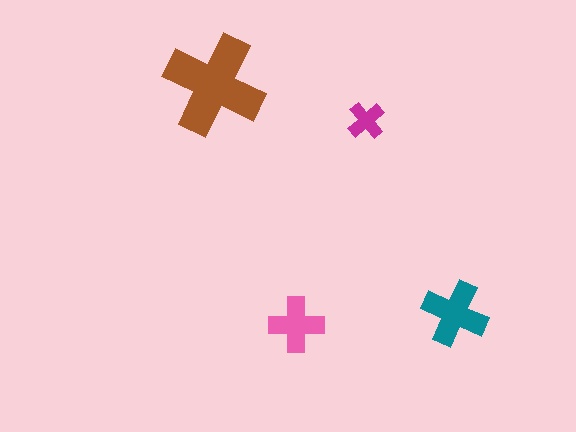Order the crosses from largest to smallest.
the brown one, the teal one, the pink one, the magenta one.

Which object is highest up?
The brown cross is topmost.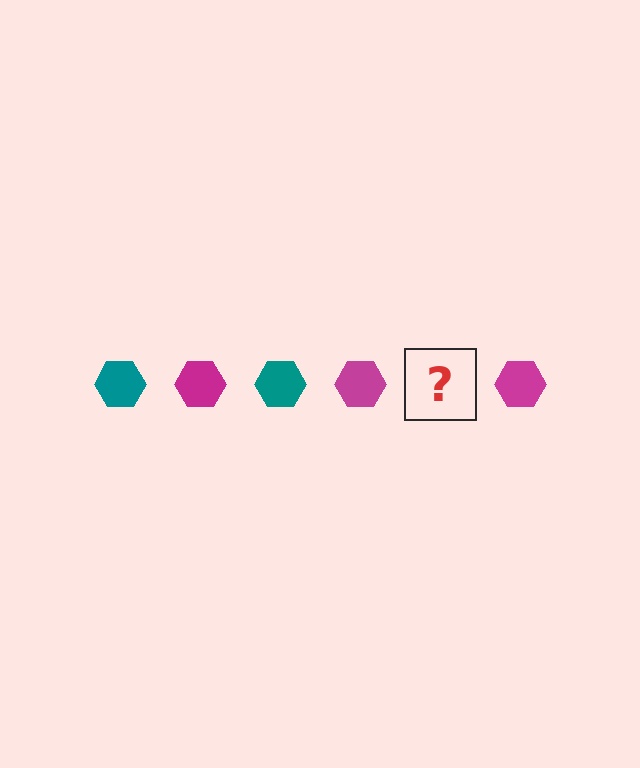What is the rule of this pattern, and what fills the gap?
The rule is that the pattern cycles through teal, magenta hexagons. The gap should be filled with a teal hexagon.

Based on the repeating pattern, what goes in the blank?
The blank should be a teal hexagon.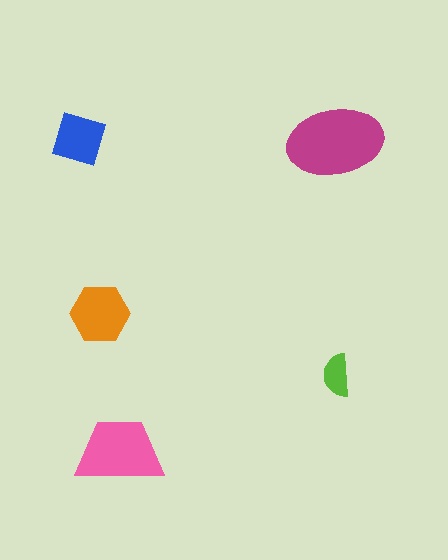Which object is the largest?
The magenta ellipse.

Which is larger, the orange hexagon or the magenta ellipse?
The magenta ellipse.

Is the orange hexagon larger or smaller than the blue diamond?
Larger.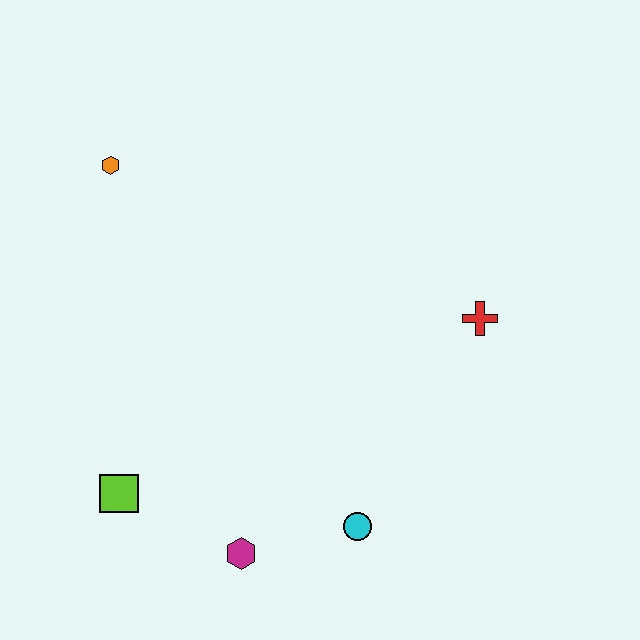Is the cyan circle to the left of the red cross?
Yes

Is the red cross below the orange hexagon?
Yes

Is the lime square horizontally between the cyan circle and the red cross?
No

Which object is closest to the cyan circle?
The magenta hexagon is closest to the cyan circle.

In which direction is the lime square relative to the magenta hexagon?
The lime square is to the left of the magenta hexagon.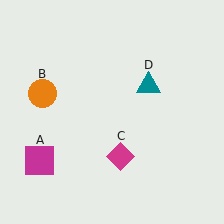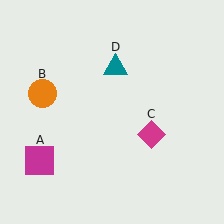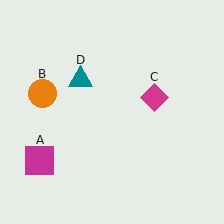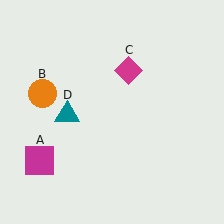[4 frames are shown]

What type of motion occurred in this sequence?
The magenta diamond (object C), teal triangle (object D) rotated counterclockwise around the center of the scene.